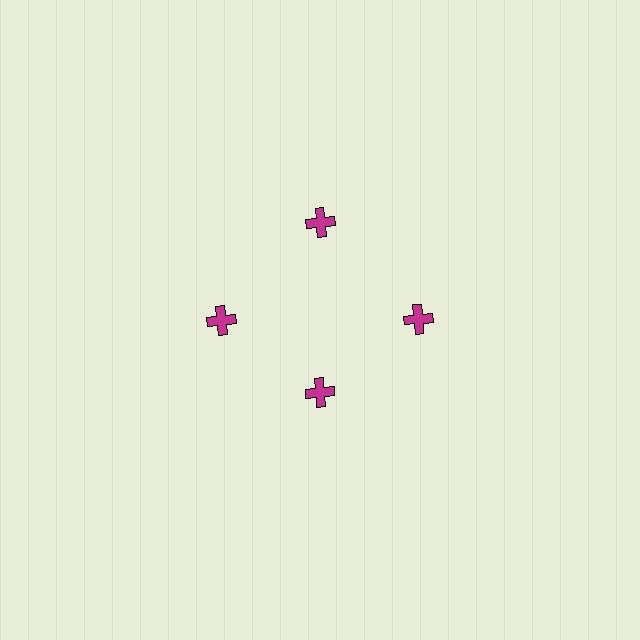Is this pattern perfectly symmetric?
No. The 4 magenta crosses are arranged in a ring, but one element near the 6 o'clock position is pulled inward toward the center, breaking the 4-fold rotational symmetry.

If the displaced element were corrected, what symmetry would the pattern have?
It would have 4-fold rotational symmetry — the pattern would map onto itself every 90 degrees.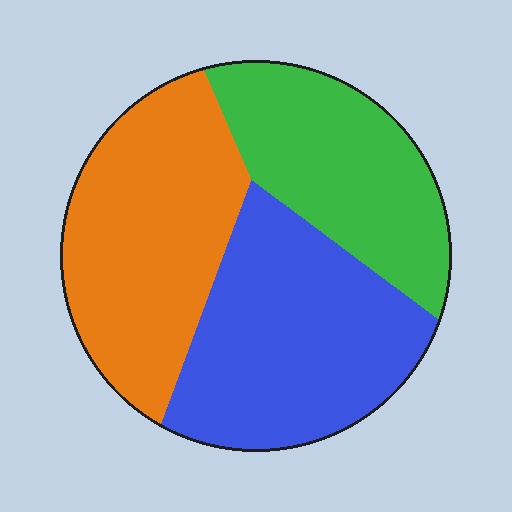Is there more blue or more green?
Blue.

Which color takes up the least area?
Green, at roughly 30%.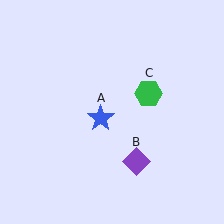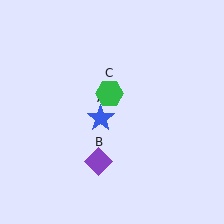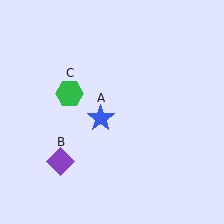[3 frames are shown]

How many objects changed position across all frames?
2 objects changed position: purple diamond (object B), green hexagon (object C).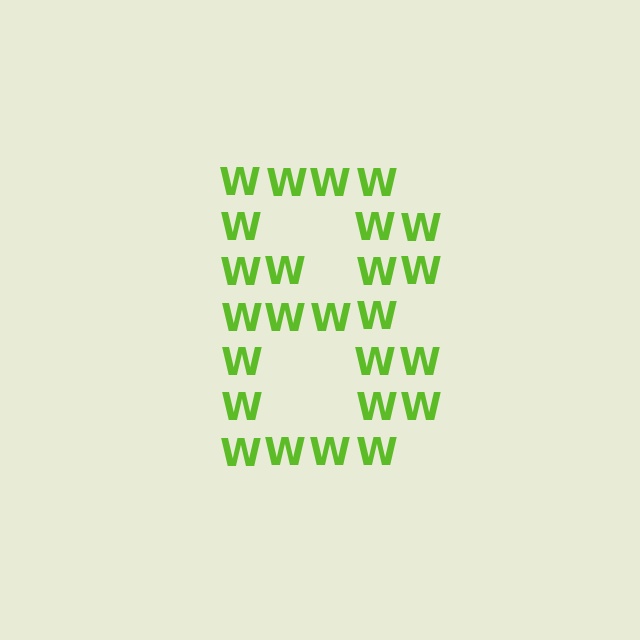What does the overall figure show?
The overall figure shows the digit 8.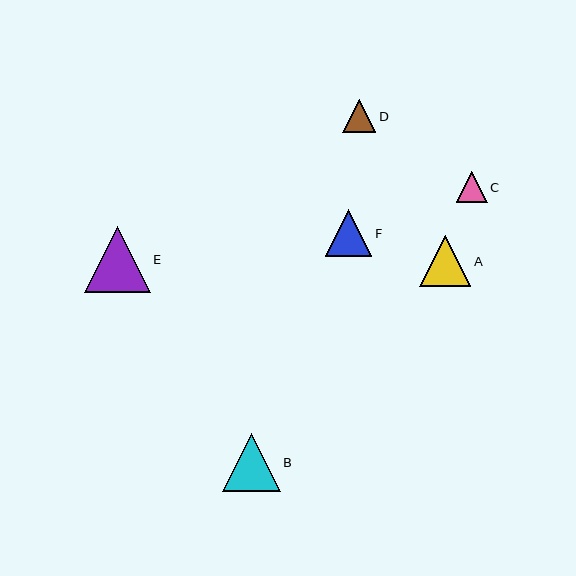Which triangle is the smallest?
Triangle C is the smallest with a size of approximately 31 pixels.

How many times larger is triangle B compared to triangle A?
Triangle B is approximately 1.1 times the size of triangle A.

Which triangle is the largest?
Triangle E is the largest with a size of approximately 66 pixels.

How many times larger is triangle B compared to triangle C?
Triangle B is approximately 1.9 times the size of triangle C.